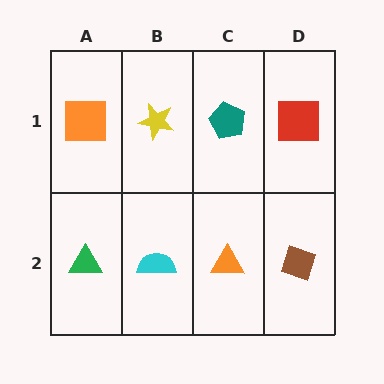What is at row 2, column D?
A brown diamond.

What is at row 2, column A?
A green triangle.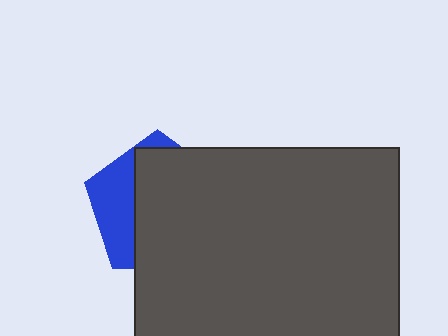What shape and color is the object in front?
The object in front is a dark gray rectangle.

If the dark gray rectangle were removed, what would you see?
You would see the complete blue pentagon.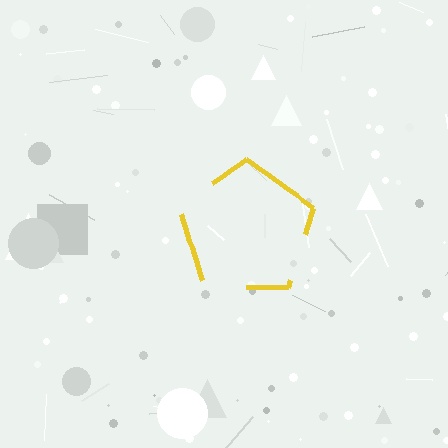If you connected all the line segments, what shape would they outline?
They would outline a pentagon.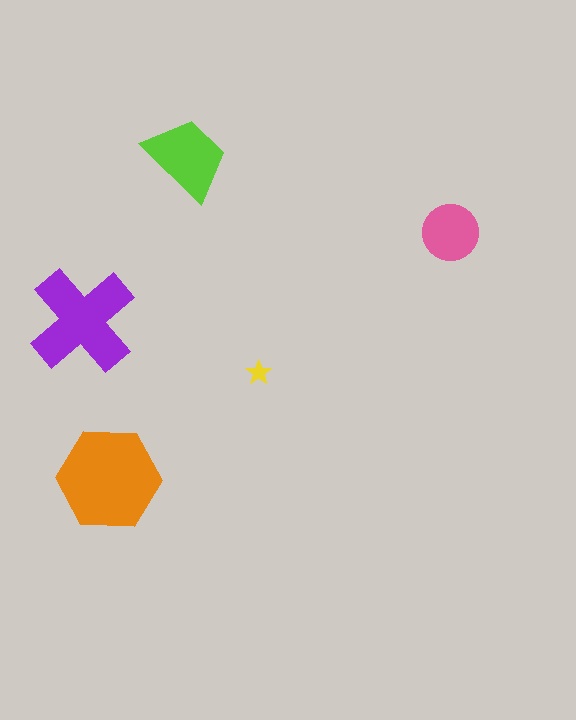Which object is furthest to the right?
The pink circle is rightmost.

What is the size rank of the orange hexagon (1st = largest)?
1st.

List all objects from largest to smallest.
The orange hexagon, the purple cross, the lime trapezoid, the pink circle, the yellow star.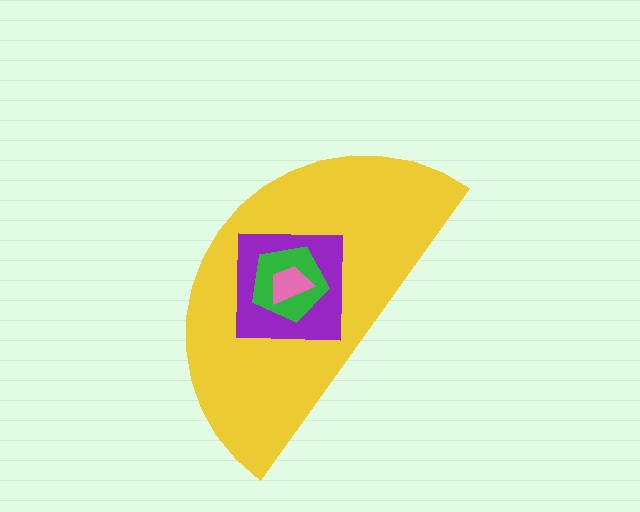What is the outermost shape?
The yellow semicircle.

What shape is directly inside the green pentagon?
The pink trapezoid.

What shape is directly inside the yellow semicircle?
The purple square.